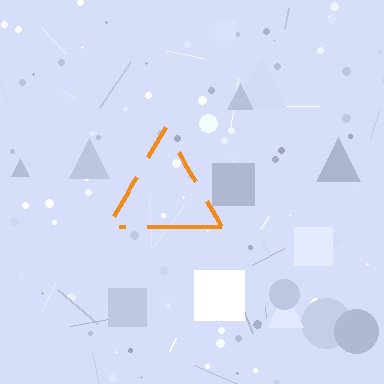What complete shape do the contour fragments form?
The contour fragments form a triangle.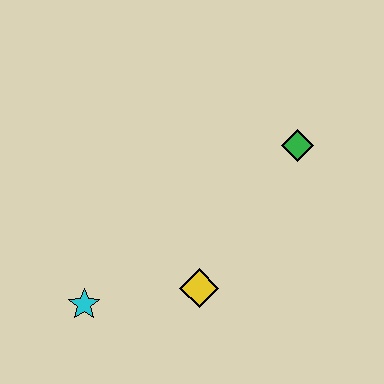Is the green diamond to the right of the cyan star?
Yes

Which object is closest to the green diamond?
The yellow diamond is closest to the green diamond.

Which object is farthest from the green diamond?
The cyan star is farthest from the green diamond.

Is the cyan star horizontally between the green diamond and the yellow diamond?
No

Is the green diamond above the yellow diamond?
Yes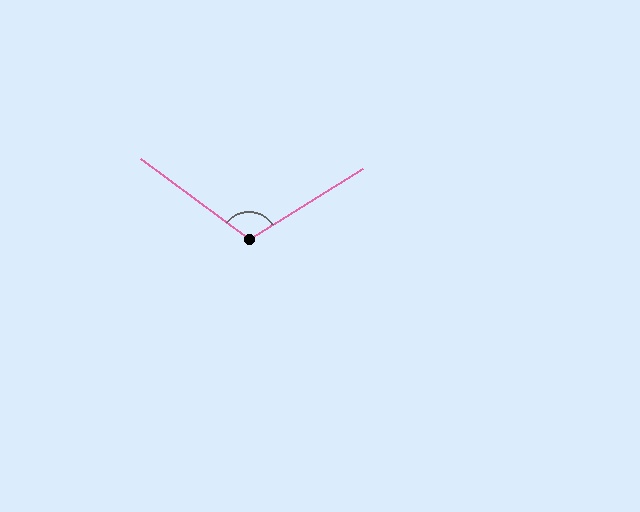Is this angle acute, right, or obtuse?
It is obtuse.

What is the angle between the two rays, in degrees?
Approximately 111 degrees.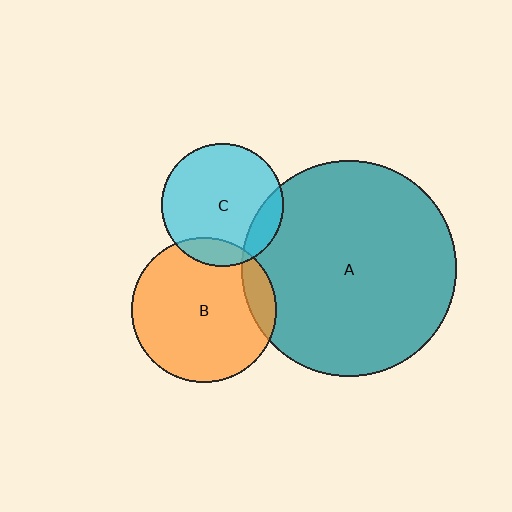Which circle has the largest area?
Circle A (teal).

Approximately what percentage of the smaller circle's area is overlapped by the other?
Approximately 15%.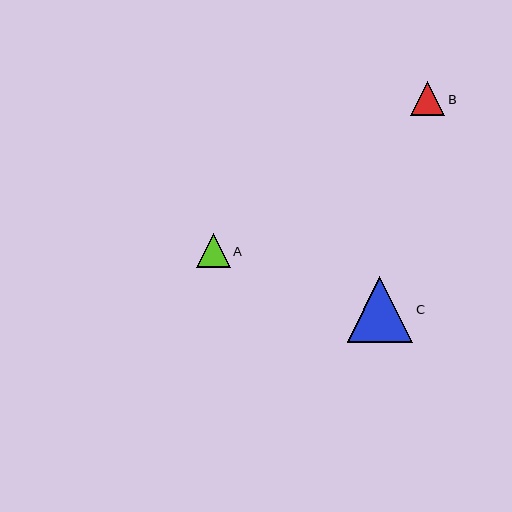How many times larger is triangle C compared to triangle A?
Triangle C is approximately 2.0 times the size of triangle A.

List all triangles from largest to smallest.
From largest to smallest: C, B, A.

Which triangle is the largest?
Triangle C is the largest with a size of approximately 66 pixels.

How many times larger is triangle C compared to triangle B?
Triangle C is approximately 1.9 times the size of triangle B.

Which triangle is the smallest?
Triangle A is the smallest with a size of approximately 33 pixels.